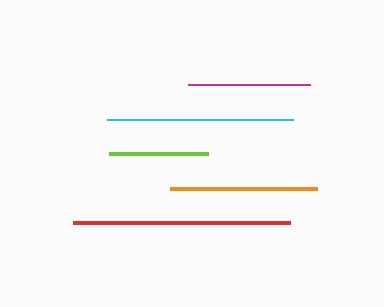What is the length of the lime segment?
The lime segment is approximately 99 pixels long.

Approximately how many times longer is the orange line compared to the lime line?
The orange line is approximately 1.5 times the length of the lime line.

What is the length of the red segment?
The red segment is approximately 217 pixels long.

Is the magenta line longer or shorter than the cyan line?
The cyan line is longer than the magenta line.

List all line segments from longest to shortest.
From longest to shortest: red, cyan, orange, magenta, lime.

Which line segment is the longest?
The red line is the longest at approximately 217 pixels.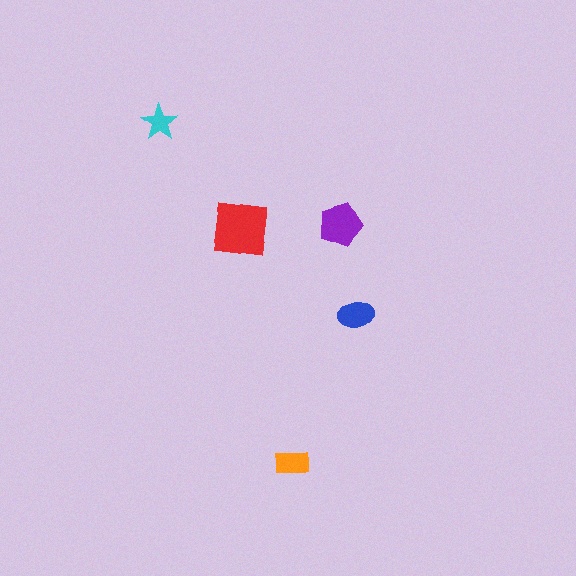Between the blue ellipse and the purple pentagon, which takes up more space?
The purple pentagon.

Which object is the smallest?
The cyan star.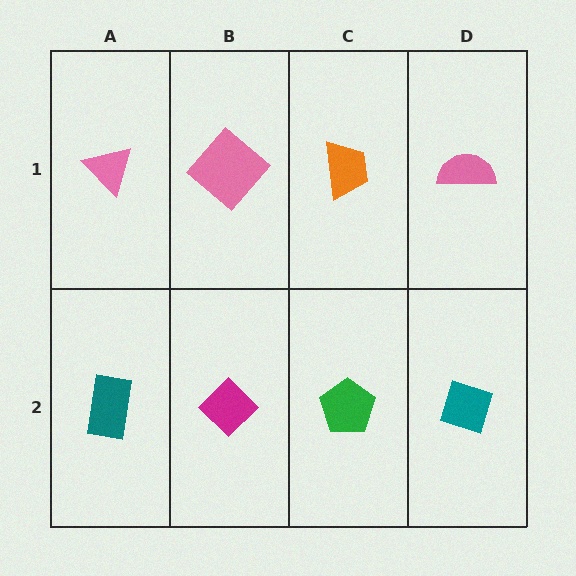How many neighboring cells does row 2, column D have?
2.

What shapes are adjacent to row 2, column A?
A pink triangle (row 1, column A), a magenta diamond (row 2, column B).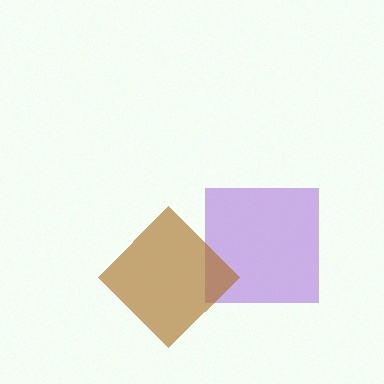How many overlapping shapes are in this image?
There are 2 overlapping shapes in the image.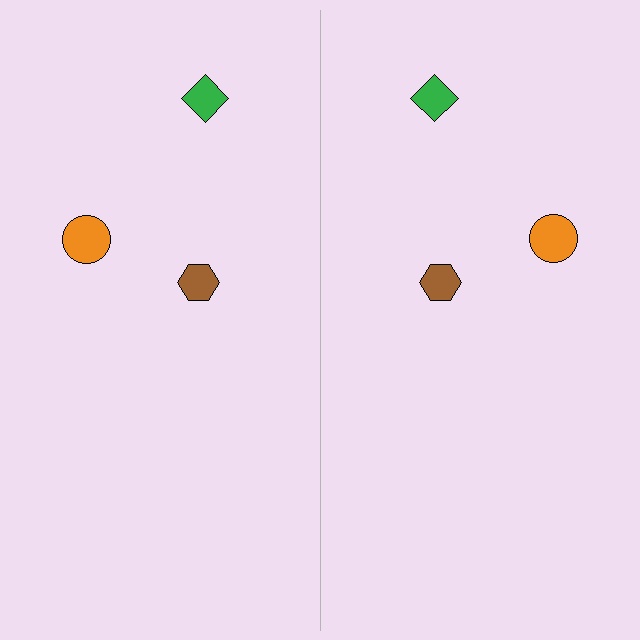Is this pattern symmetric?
Yes, this pattern has bilateral (reflection) symmetry.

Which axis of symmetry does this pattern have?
The pattern has a vertical axis of symmetry running through the center of the image.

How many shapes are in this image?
There are 6 shapes in this image.